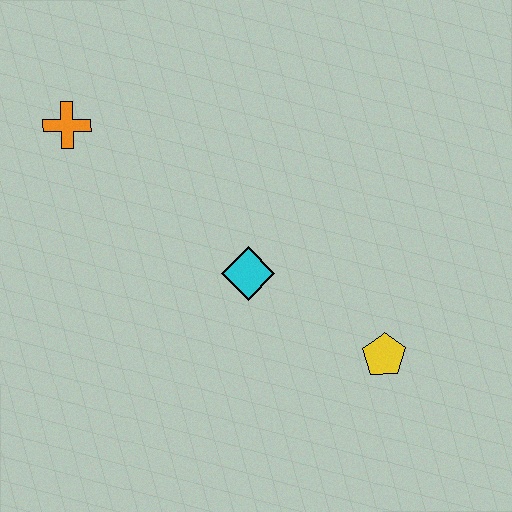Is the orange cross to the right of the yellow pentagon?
No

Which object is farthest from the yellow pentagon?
The orange cross is farthest from the yellow pentagon.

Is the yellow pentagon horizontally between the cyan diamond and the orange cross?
No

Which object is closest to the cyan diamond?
The yellow pentagon is closest to the cyan diamond.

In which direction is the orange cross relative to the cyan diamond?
The orange cross is to the left of the cyan diamond.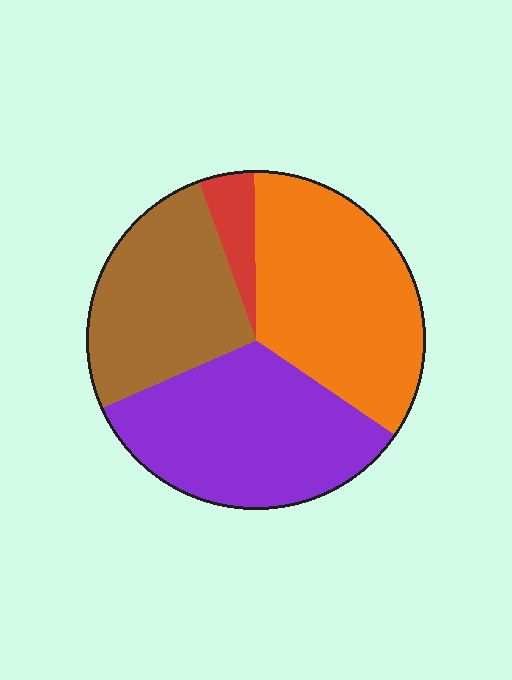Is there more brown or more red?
Brown.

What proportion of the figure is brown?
Brown takes up about one quarter (1/4) of the figure.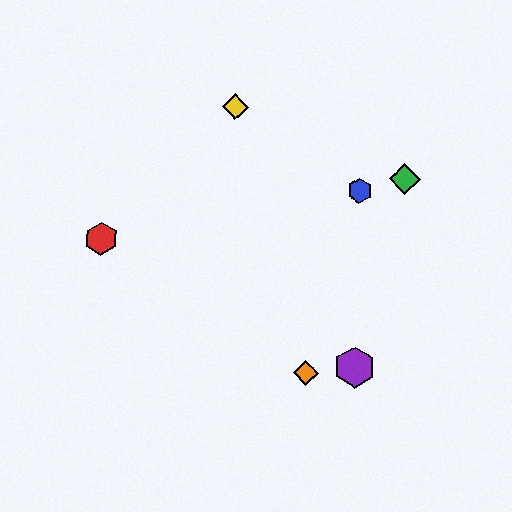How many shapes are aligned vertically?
2 shapes (the blue hexagon, the purple hexagon) are aligned vertically.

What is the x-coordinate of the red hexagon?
The red hexagon is at x≈101.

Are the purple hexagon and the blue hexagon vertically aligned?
Yes, both are at x≈355.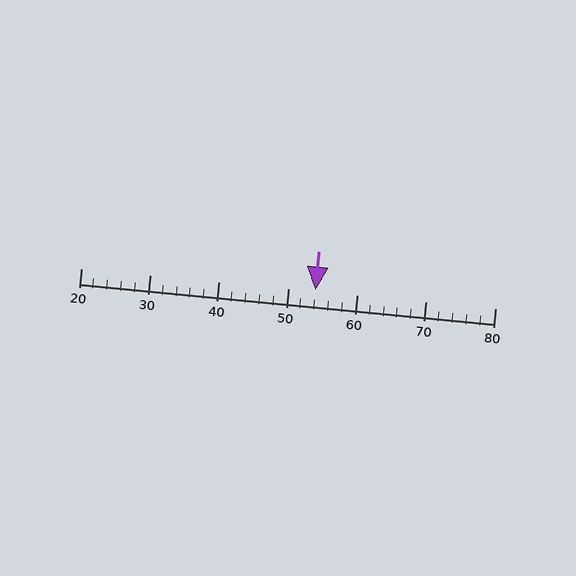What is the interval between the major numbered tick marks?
The major tick marks are spaced 10 units apart.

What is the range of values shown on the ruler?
The ruler shows values from 20 to 80.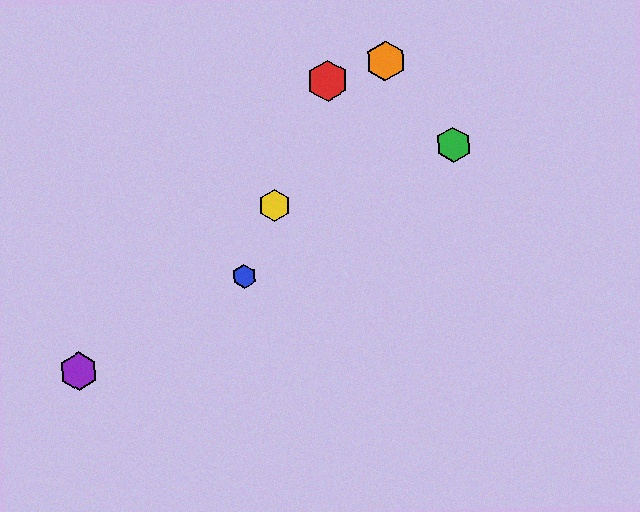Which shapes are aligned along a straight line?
The red hexagon, the blue hexagon, the yellow hexagon are aligned along a straight line.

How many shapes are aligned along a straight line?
3 shapes (the red hexagon, the blue hexagon, the yellow hexagon) are aligned along a straight line.